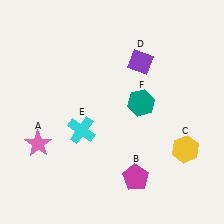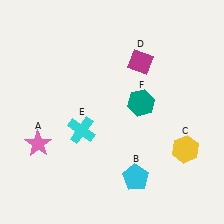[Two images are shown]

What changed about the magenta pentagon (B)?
In Image 1, B is magenta. In Image 2, it changed to cyan.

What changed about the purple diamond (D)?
In Image 1, D is purple. In Image 2, it changed to magenta.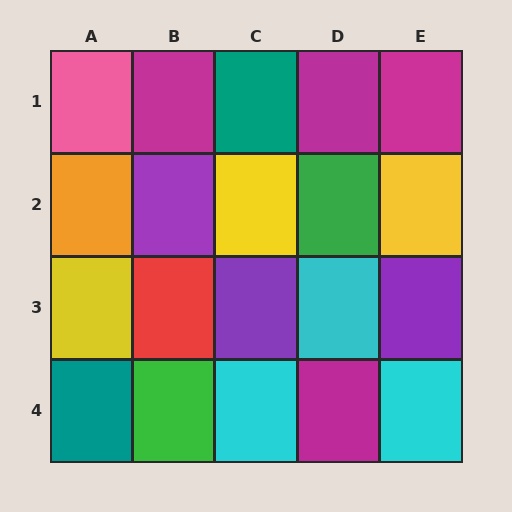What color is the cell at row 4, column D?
Magenta.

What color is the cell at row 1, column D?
Magenta.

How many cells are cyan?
3 cells are cyan.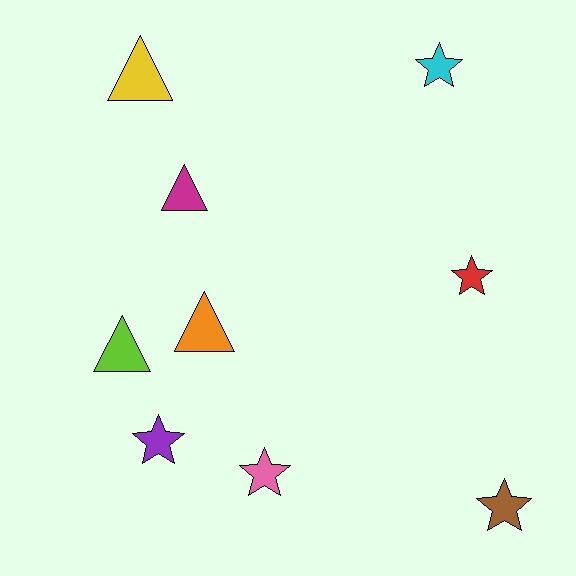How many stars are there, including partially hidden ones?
There are 5 stars.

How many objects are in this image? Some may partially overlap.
There are 9 objects.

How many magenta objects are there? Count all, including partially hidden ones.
There is 1 magenta object.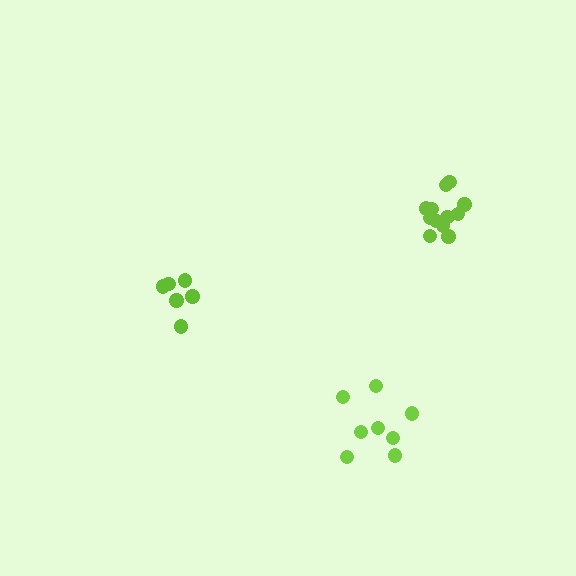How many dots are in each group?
Group 1: 6 dots, Group 2: 8 dots, Group 3: 12 dots (26 total).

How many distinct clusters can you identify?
There are 3 distinct clusters.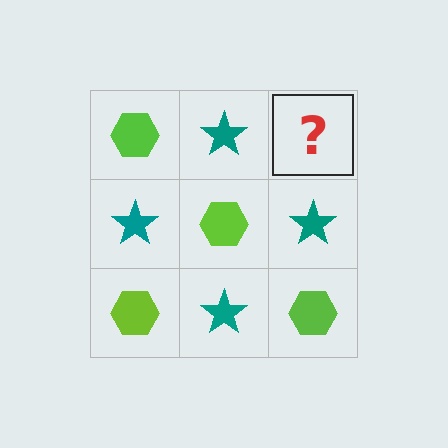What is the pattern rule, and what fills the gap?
The rule is that it alternates lime hexagon and teal star in a checkerboard pattern. The gap should be filled with a lime hexagon.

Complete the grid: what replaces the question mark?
The question mark should be replaced with a lime hexagon.